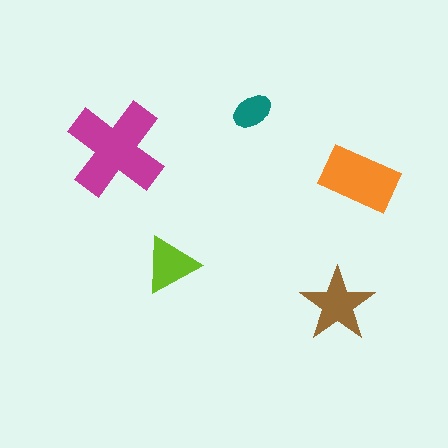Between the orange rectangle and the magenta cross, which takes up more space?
The magenta cross.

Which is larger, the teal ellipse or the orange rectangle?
The orange rectangle.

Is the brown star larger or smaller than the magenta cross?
Smaller.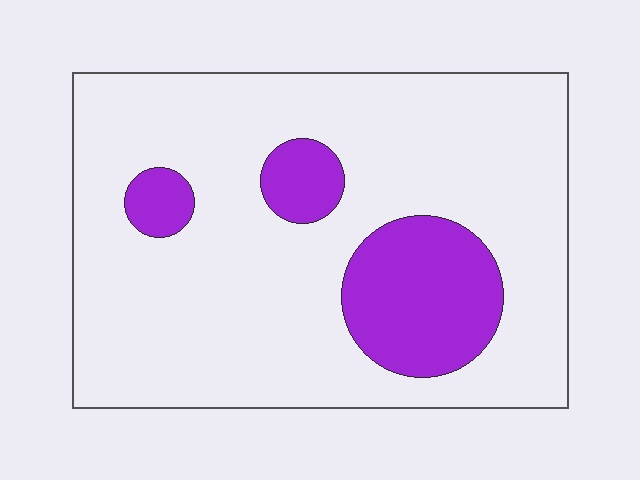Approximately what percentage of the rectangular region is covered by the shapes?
Approximately 20%.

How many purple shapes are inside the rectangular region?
3.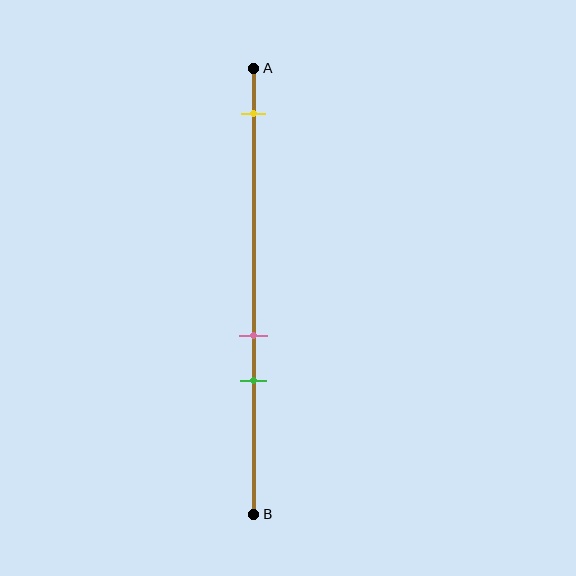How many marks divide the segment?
There are 3 marks dividing the segment.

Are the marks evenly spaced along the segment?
No, the marks are not evenly spaced.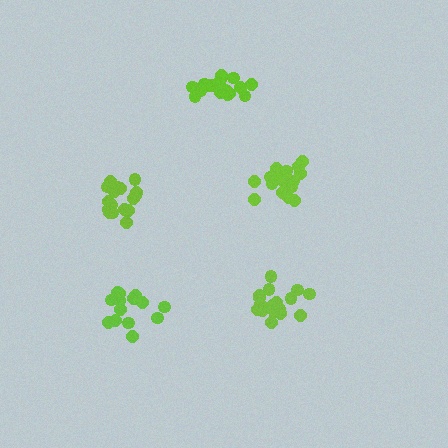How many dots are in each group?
Group 1: 19 dots, Group 2: 14 dots, Group 3: 17 dots, Group 4: 17 dots, Group 5: 17 dots (84 total).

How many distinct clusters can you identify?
There are 5 distinct clusters.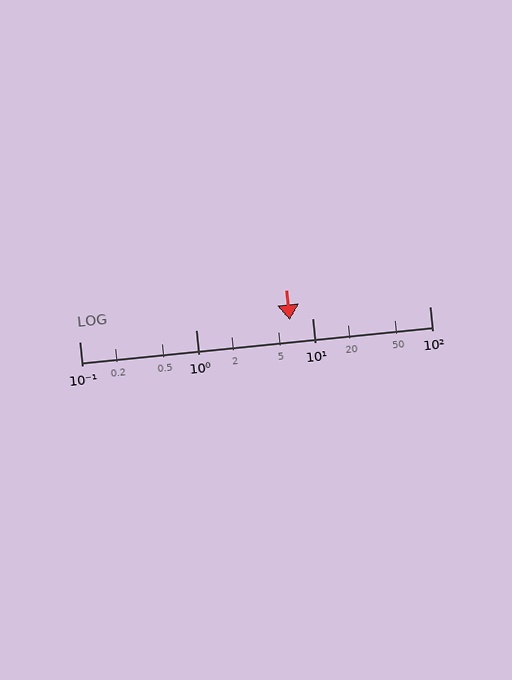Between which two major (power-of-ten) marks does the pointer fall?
The pointer is between 1 and 10.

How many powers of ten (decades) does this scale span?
The scale spans 3 decades, from 0.1 to 100.